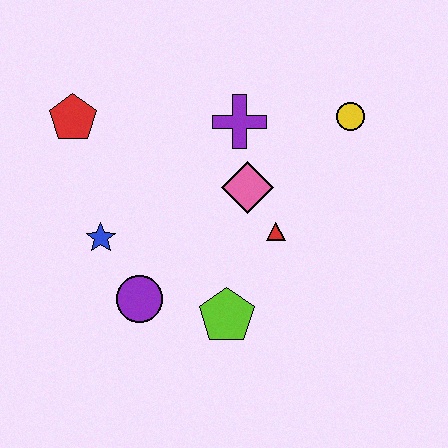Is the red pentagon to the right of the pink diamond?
No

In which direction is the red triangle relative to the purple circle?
The red triangle is to the right of the purple circle.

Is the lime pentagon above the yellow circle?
No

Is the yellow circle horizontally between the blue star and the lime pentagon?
No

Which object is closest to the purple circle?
The blue star is closest to the purple circle.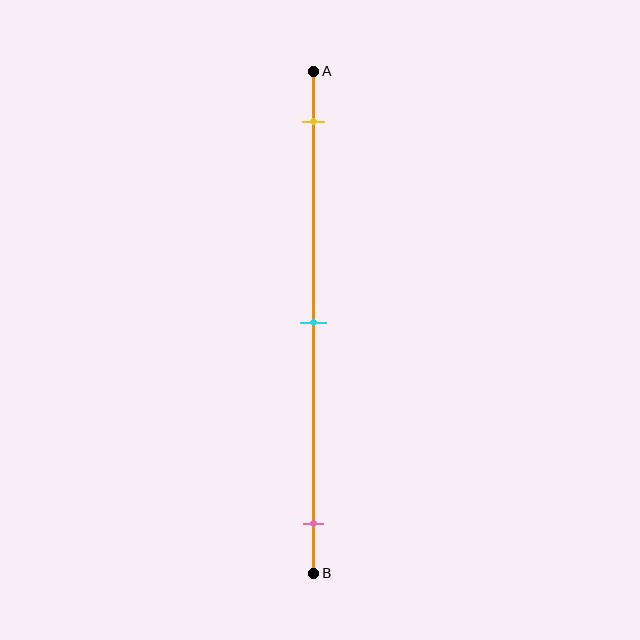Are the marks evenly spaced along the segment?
Yes, the marks are approximately evenly spaced.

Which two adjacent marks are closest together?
The yellow and cyan marks are the closest adjacent pair.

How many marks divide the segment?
There are 3 marks dividing the segment.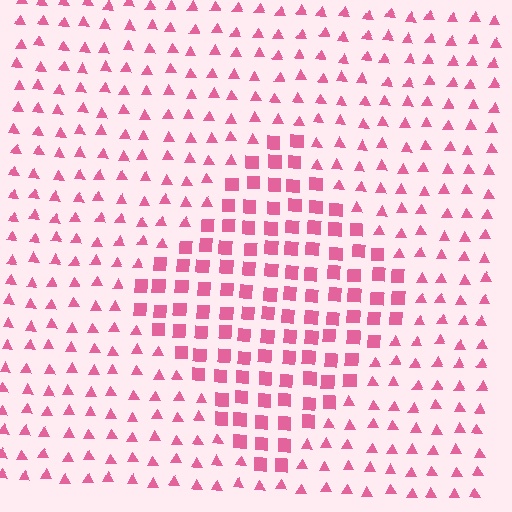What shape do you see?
I see a diamond.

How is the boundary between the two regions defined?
The boundary is defined by a change in element shape: squares inside vs. triangles outside. All elements share the same color and spacing.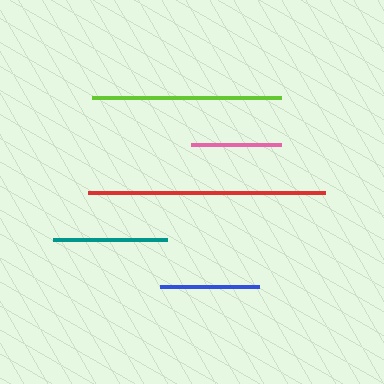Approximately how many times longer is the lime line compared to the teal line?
The lime line is approximately 1.7 times the length of the teal line.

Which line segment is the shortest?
The pink line is the shortest at approximately 90 pixels.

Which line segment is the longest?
The red line is the longest at approximately 236 pixels.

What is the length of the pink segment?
The pink segment is approximately 90 pixels long.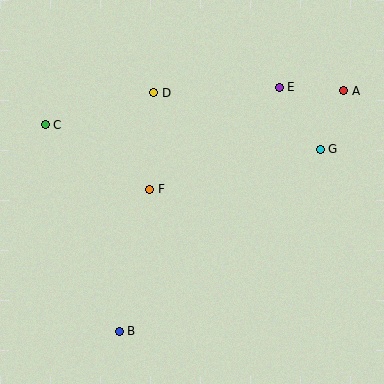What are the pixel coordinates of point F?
Point F is at (150, 190).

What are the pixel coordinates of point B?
Point B is at (119, 331).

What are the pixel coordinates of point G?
Point G is at (320, 149).